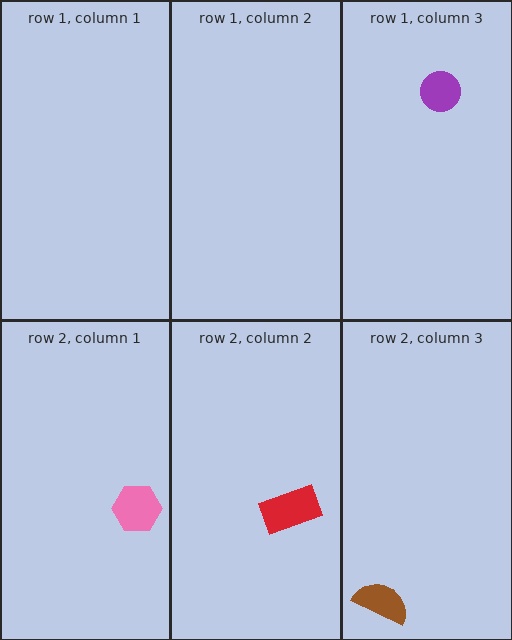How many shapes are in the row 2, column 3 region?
1.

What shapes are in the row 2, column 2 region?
The red rectangle.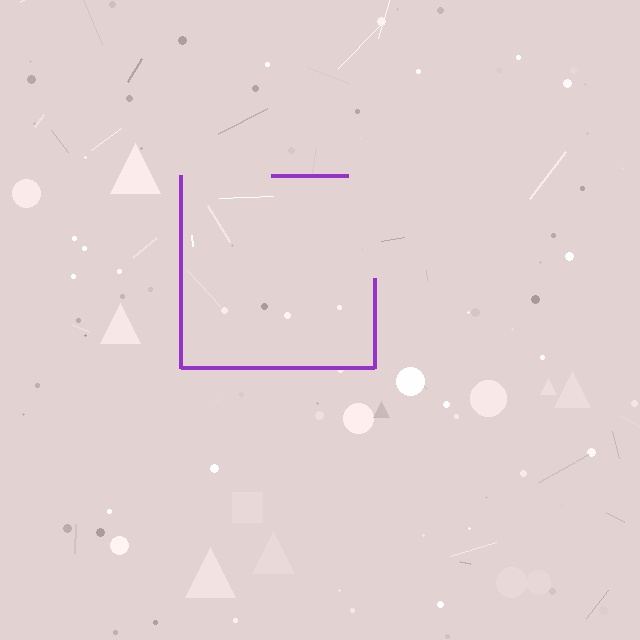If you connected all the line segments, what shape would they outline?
They would outline a square.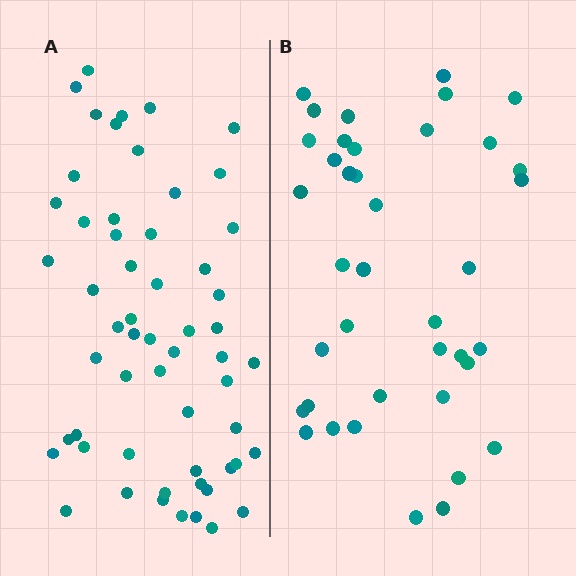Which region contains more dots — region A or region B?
Region A (the left region) has more dots.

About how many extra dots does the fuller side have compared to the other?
Region A has approximately 20 more dots than region B.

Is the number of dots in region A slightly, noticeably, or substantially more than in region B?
Region A has substantially more. The ratio is roughly 1.5 to 1.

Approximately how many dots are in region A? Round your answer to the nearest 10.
About 60 dots. (The exact count is 57, which rounds to 60.)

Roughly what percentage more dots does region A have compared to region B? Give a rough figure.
About 45% more.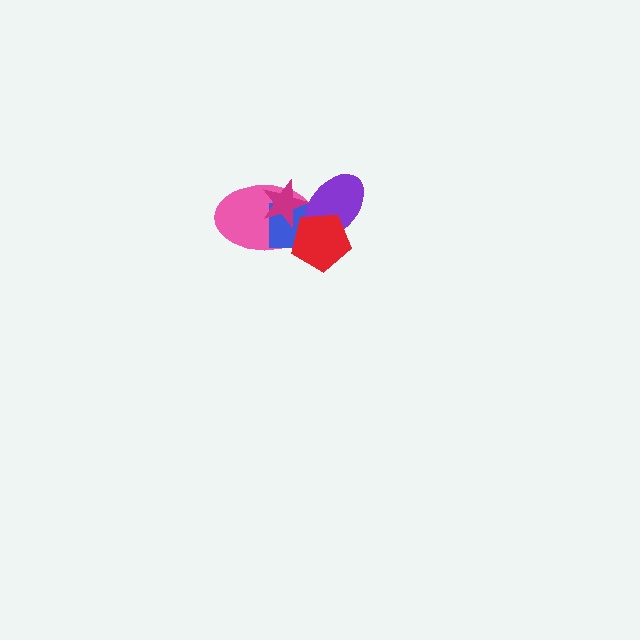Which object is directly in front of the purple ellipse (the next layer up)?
The magenta star is directly in front of the purple ellipse.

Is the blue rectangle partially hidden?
Yes, it is partially covered by another shape.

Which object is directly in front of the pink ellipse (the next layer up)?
The blue rectangle is directly in front of the pink ellipse.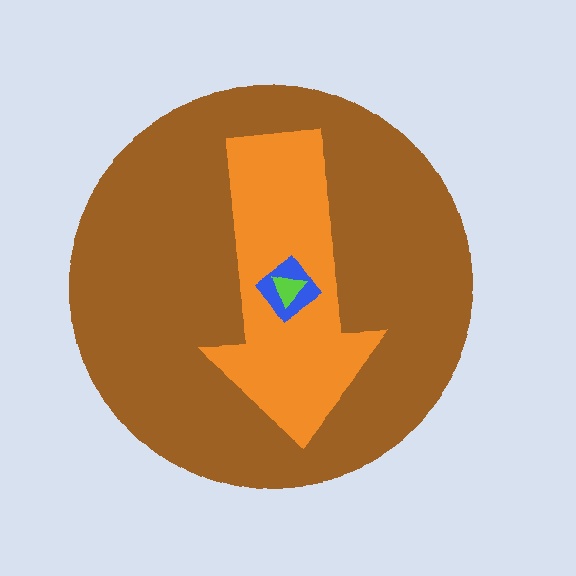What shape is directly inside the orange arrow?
The blue diamond.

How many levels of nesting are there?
4.